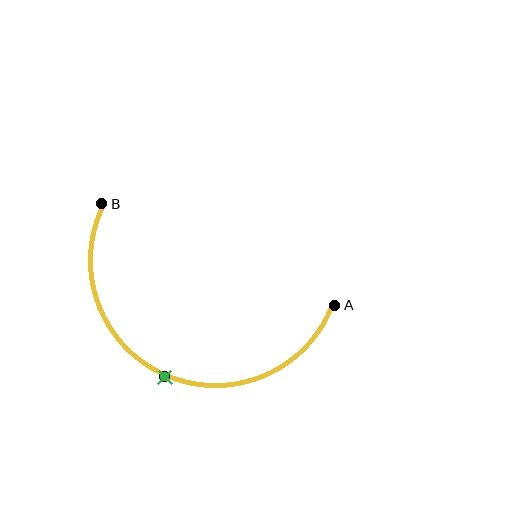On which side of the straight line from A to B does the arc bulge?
The arc bulges below the straight line connecting A and B.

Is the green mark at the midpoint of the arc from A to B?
Yes. The green mark lies on the arc at equal arc-length from both A and B — it is the arc midpoint.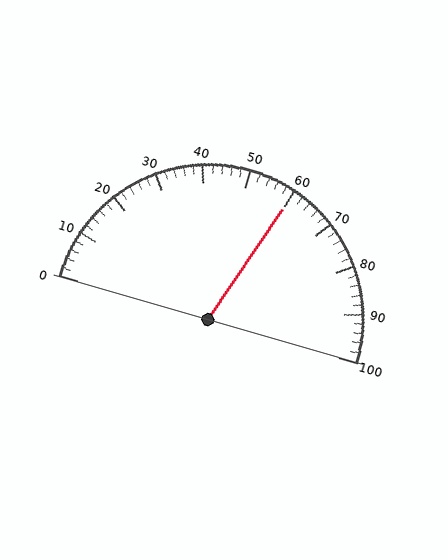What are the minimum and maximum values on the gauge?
The gauge ranges from 0 to 100.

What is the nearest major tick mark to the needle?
The nearest major tick mark is 60.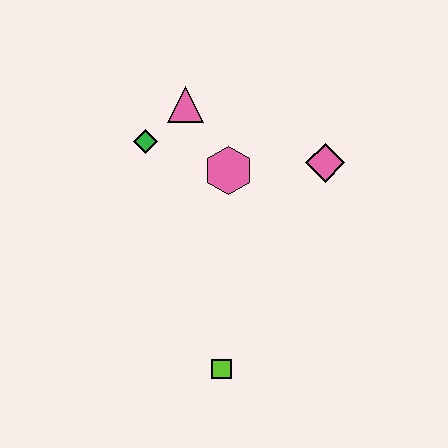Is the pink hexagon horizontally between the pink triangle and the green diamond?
No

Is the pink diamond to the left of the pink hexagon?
No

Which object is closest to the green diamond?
The pink triangle is closest to the green diamond.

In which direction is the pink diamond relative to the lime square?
The pink diamond is above the lime square.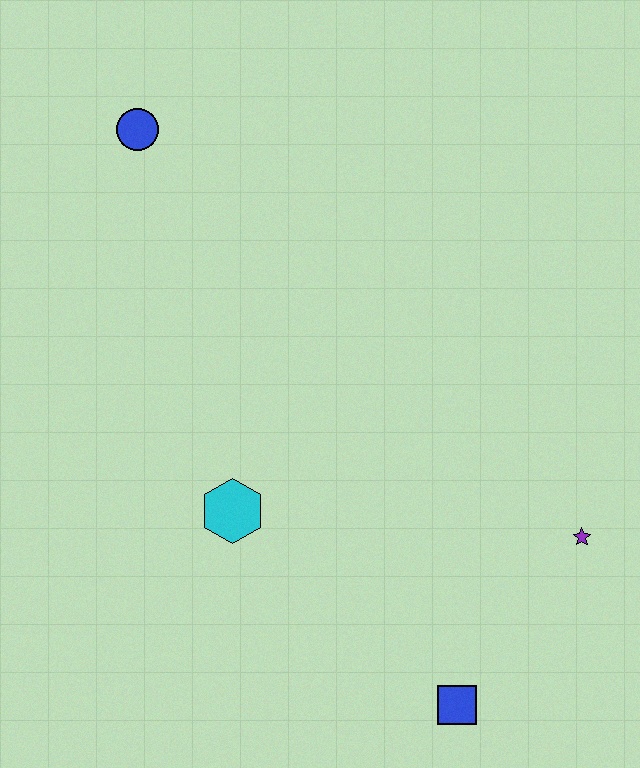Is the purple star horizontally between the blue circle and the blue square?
No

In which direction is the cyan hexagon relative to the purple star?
The cyan hexagon is to the left of the purple star.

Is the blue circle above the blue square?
Yes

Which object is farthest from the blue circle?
The blue square is farthest from the blue circle.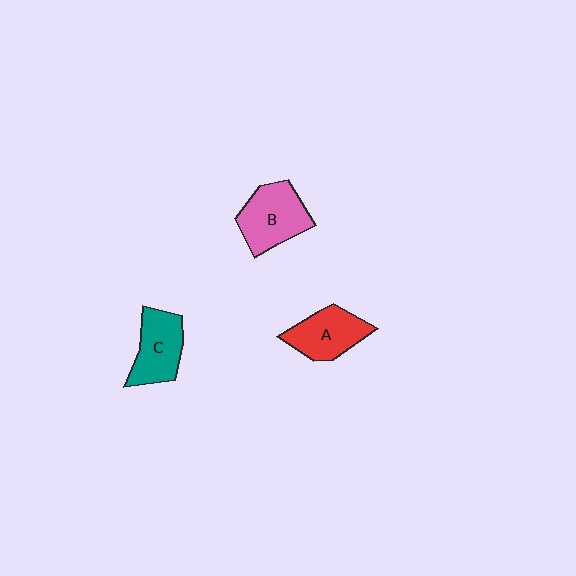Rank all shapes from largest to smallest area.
From largest to smallest: B (pink), A (red), C (teal).